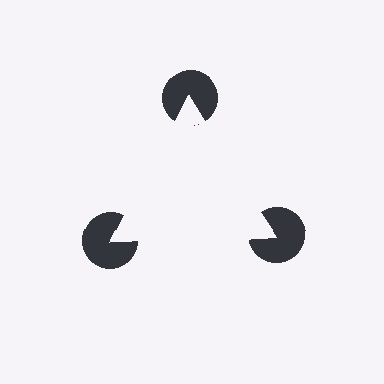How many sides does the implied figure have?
3 sides.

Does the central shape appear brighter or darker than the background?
It typically appears slightly brighter than the background, even though no actual brightness change is drawn.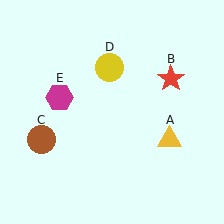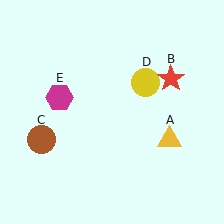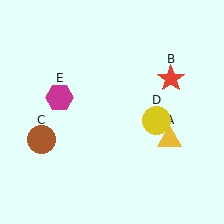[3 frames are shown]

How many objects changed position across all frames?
1 object changed position: yellow circle (object D).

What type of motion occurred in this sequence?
The yellow circle (object D) rotated clockwise around the center of the scene.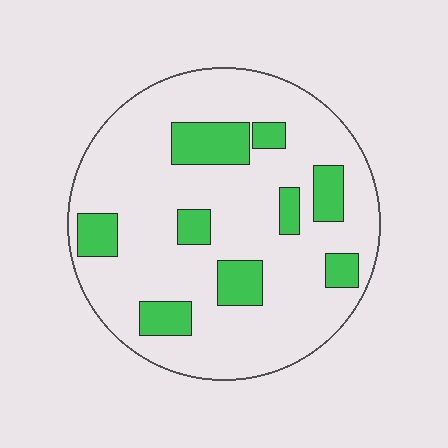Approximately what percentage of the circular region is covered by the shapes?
Approximately 20%.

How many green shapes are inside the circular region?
9.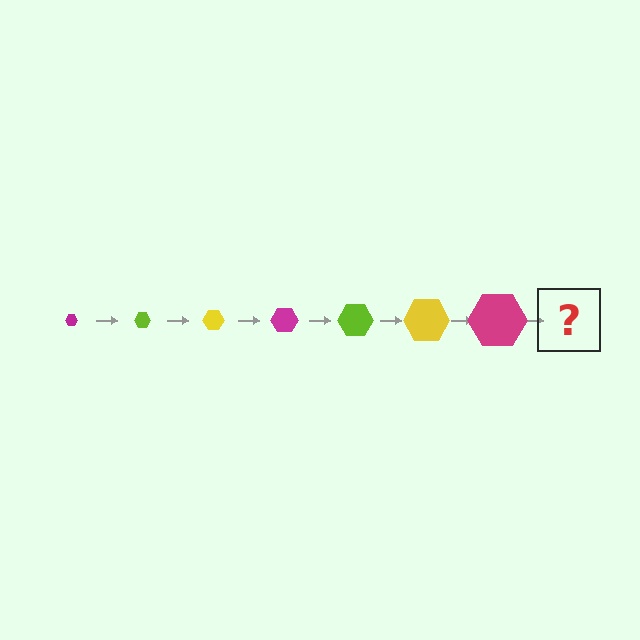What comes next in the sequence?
The next element should be a lime hexagon, larger than the previous one.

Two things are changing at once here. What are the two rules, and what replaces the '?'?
The two rules are that the hexagon grows larger each step and the color cycles through magenta, lime, and yellow. The '?' should be a lime hexagon, larger than the previous one.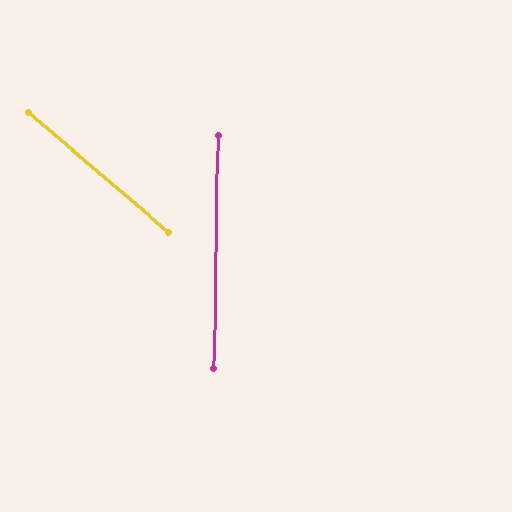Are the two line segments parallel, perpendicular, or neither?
Neither parallel nor perpendicular — they differ by about 51°.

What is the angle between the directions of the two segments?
Approximately 51 degrees.